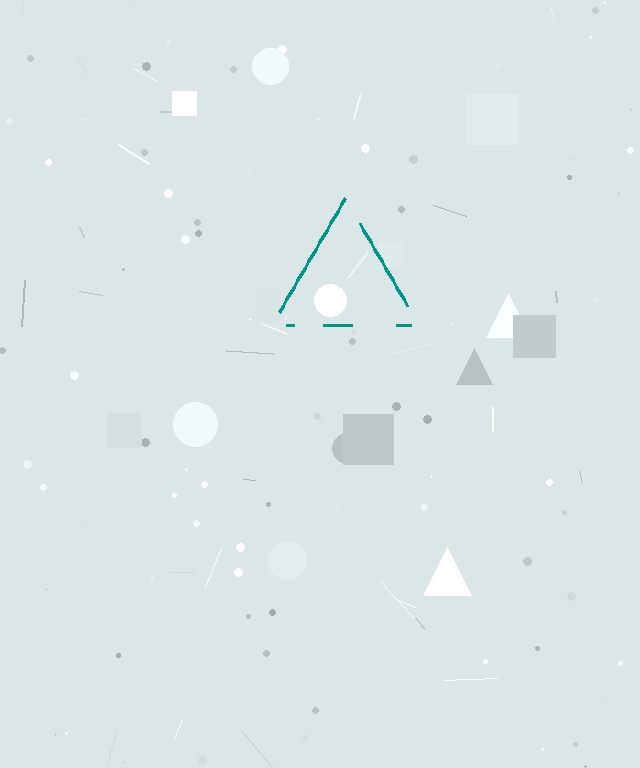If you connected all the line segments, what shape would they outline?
They would outline a triangle.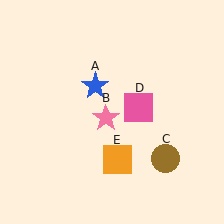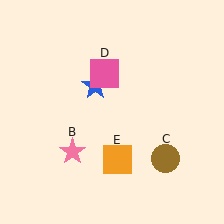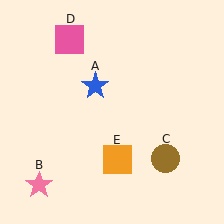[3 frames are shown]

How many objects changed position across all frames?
2 objects changed position: pink star (object B), pink square (object D).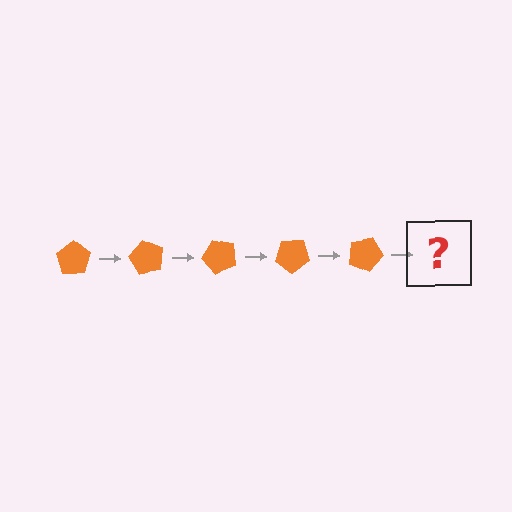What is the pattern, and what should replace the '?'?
The pattern is that the pentagon rotates 60 degrees each step. The '?' should be an orange pentagon rotated 300 degrees.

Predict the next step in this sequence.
The next step is an orange pentagon rotated 300 degrees.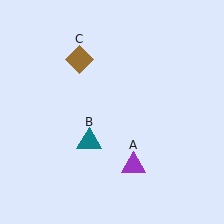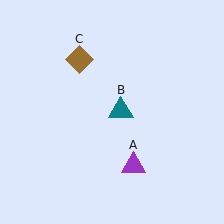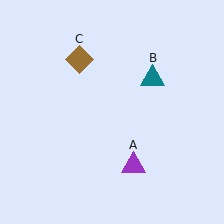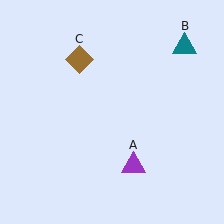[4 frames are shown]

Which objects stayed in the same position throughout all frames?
Purple triangle (object A) and brown diamond (object C) remained stationary.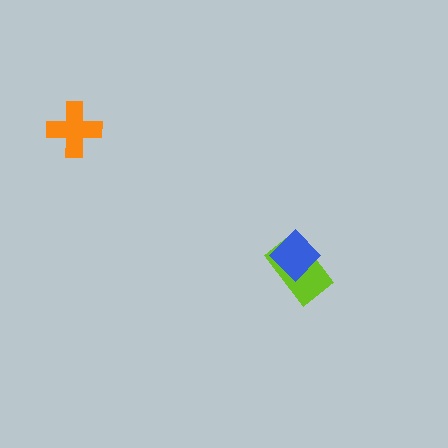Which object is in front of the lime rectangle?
The blue diamond is in front of the lime rectangle.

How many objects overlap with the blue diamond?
1 object overlaps with the blue diamond.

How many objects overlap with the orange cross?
0 objects overlap with the orange cross.